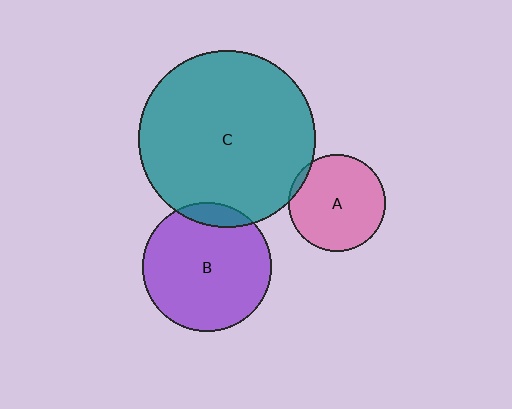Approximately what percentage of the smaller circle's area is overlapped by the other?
Approximately 5%.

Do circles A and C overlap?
Yes.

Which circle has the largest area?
Circle C (teal).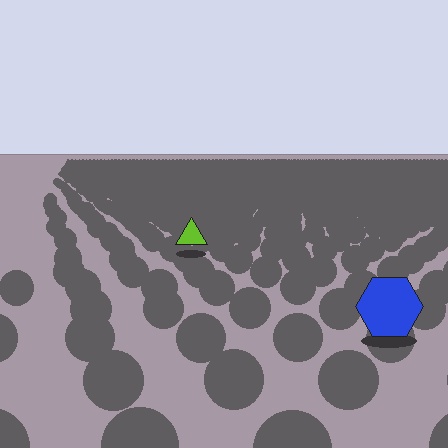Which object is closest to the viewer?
The blue hexagon is closest. The texture marks near it are larger and more spread out.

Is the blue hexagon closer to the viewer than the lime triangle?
Yes. The blue hexagon is closer — you can tell from the texture gradient: the ground texture is coarser near it.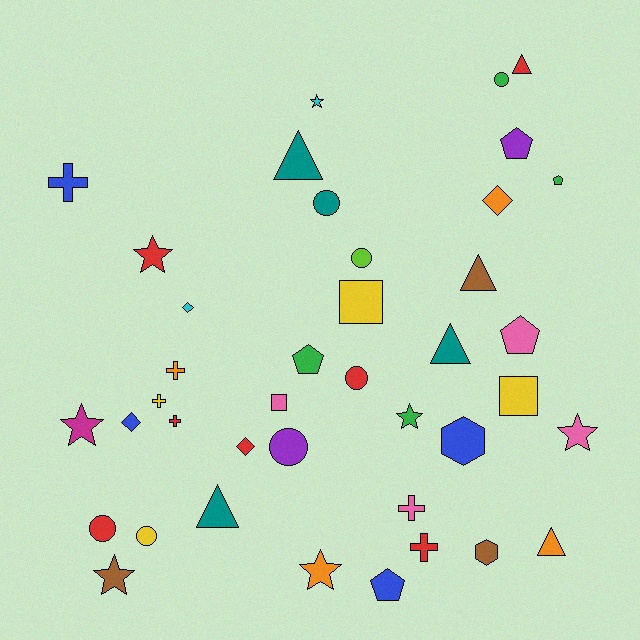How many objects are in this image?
There are 40 objects.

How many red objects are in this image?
There are 7 red objects.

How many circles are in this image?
There are 7 circles.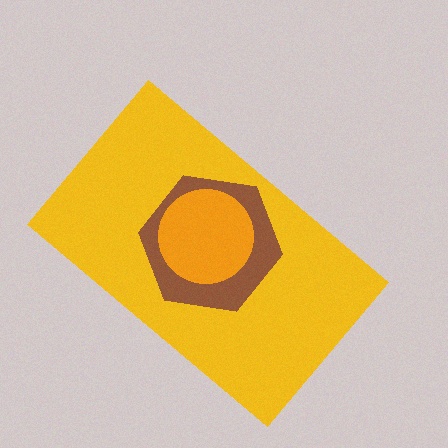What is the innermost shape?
The orange circle.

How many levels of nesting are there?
3.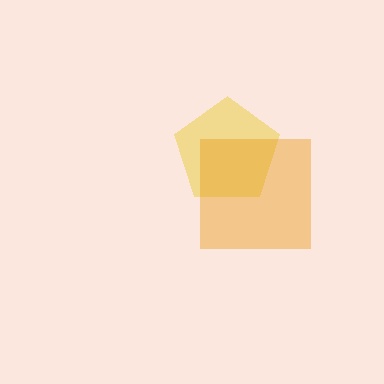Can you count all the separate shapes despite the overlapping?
Yes, there are 2 separate shapes.